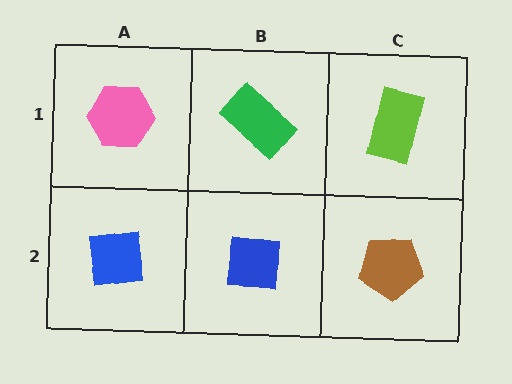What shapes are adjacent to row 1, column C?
A brown pentagon (row 2, column C), a green rectangle (row 1, column B).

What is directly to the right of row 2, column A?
A blue square.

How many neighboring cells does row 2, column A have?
2.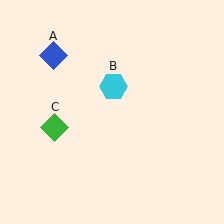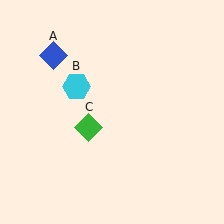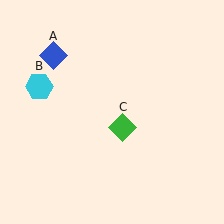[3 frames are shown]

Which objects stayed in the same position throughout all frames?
Blue diamond (object A) remained stationary.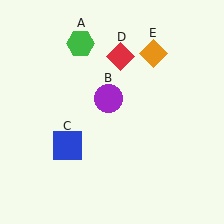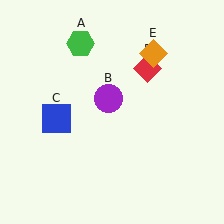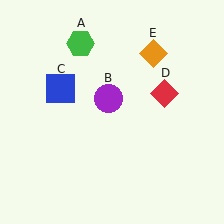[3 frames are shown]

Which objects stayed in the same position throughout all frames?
Green hexagon (object A) and purple circle (object B) and orange diamond (object E) remained stationary.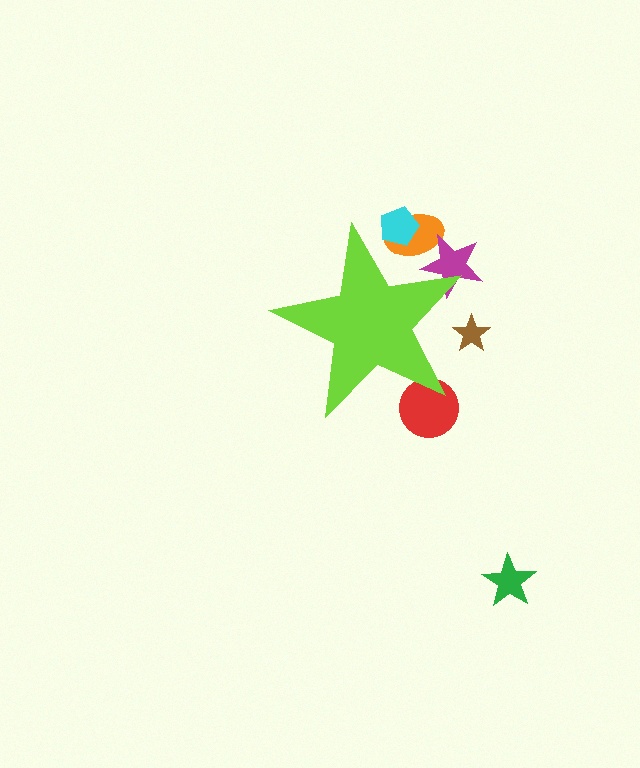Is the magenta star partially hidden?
Yes, the magenta star is partially hidden behind the lime star.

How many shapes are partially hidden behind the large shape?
5 shapes are partially hidden.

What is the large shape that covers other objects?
A lime star.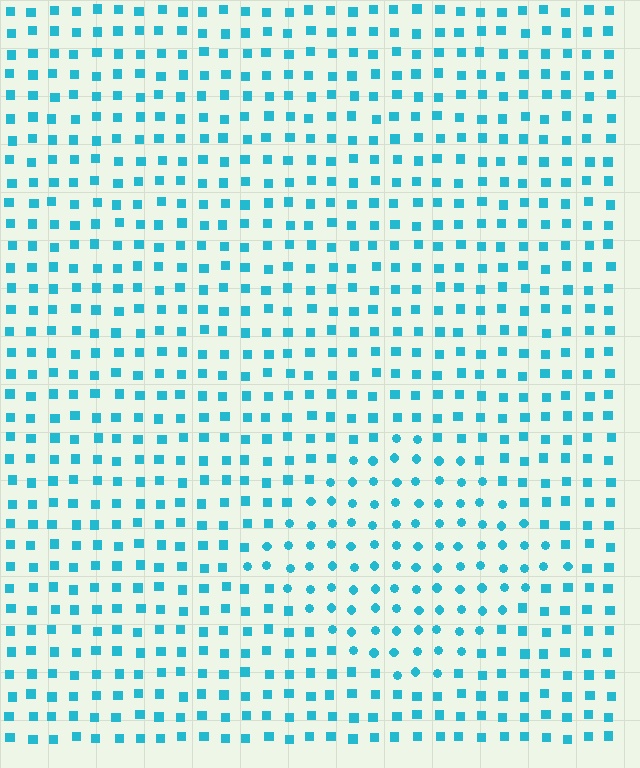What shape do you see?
I see a diamond.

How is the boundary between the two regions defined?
The boundary is defined by a change in element shape: circles inside vs. squares outside. All elements share the same color and spacing.